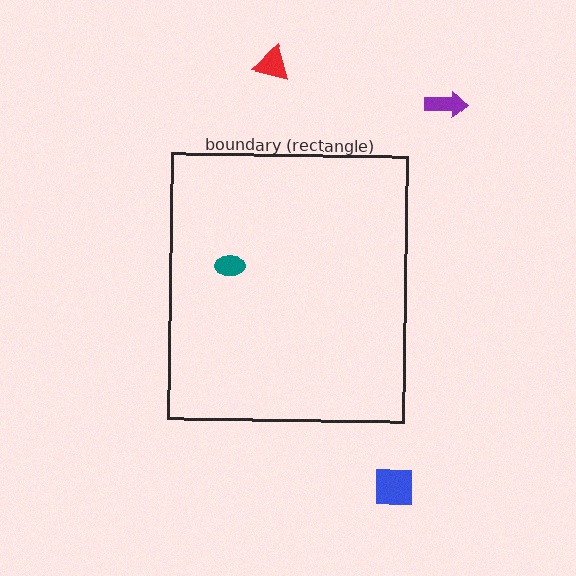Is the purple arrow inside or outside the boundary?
Outside.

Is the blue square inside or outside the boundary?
Outside.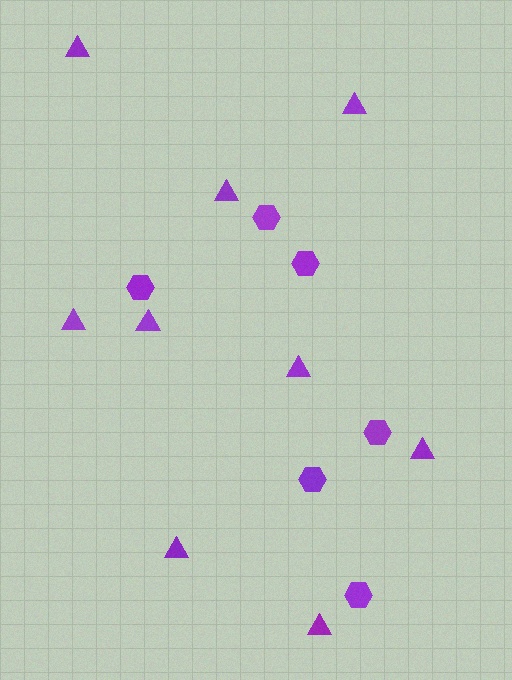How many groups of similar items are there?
There are 2 groups: one group of triangles (9) and one group of hexagons (6).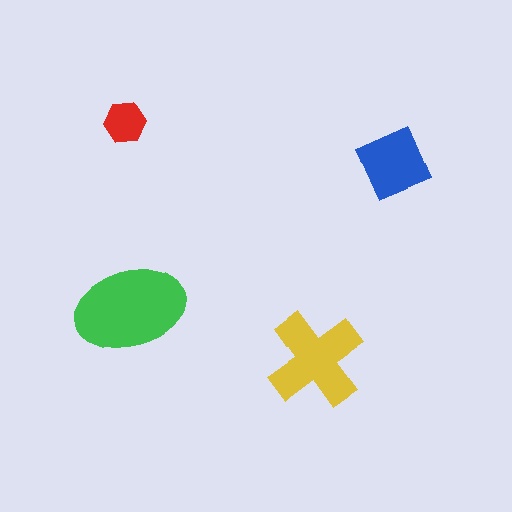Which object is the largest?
The green ellipse.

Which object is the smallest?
The red hexagon.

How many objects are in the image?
There are 4 objects in the image.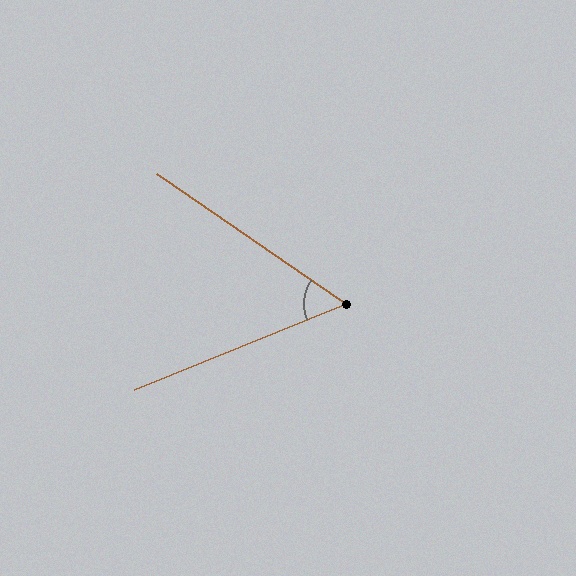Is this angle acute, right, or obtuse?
It is acute.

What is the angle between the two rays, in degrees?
Approximately 57 degrees.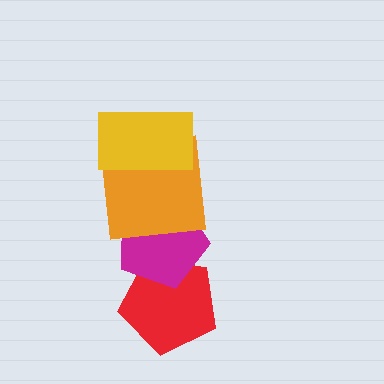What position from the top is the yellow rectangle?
The yellow rectangle is 1st from the top.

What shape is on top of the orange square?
The yellow rectangle is on top of the orange square.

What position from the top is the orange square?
The orange square is 2nd from the top.